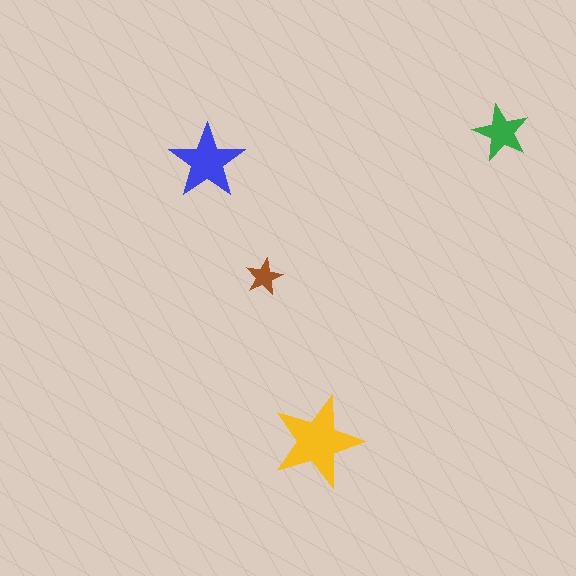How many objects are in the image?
There are 4 objects in the image.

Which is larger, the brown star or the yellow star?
The yellow one.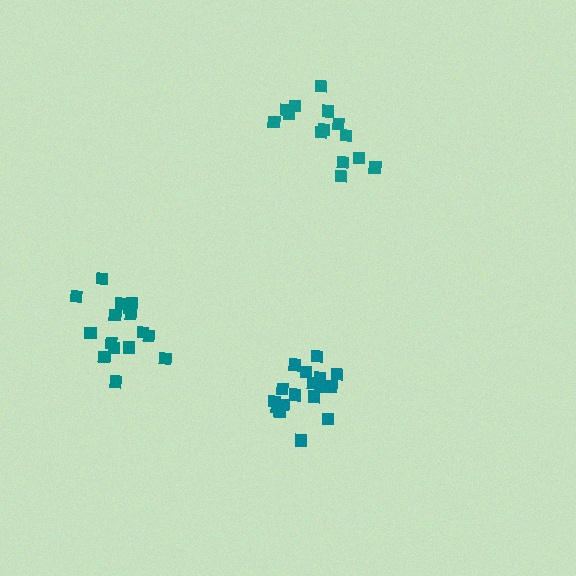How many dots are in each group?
Group 1: 18 dots, Group 2: 14 dots, Group 3: 16 dots (48 total).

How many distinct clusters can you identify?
There are 3 distinct clusters.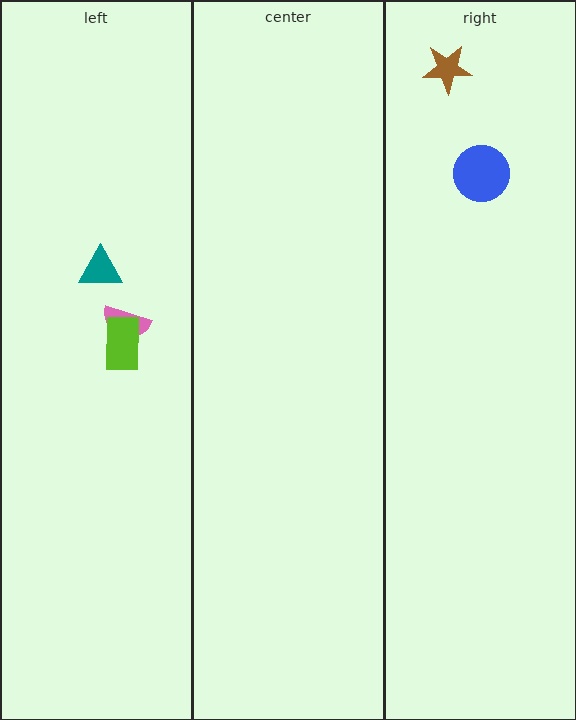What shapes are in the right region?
The brown star, the blue circle.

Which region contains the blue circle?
The right region.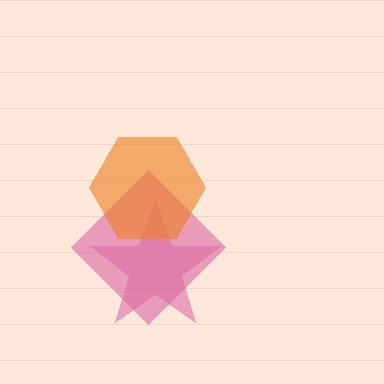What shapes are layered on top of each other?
The layered shapes are: a magenta star, a pink diamond, an orange hexagon.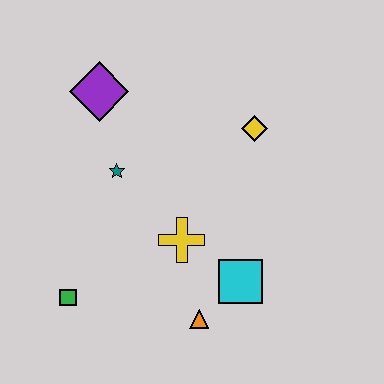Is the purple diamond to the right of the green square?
Yes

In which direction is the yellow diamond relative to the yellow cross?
The yellow diamond is above the yellow cross.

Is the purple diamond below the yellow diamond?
No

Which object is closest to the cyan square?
The orange triangle is closest to the cyan square.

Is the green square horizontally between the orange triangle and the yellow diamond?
No